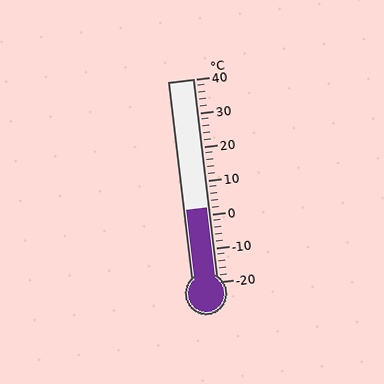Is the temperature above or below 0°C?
The temperature is above 0°C.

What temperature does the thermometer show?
The thermometer shows approximately 2°C.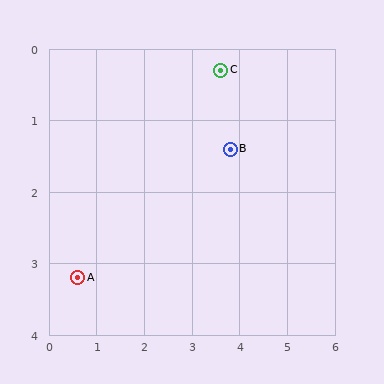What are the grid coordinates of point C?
Point C is at approximately (3.6, 0.3).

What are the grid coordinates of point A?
Point A is at approximately (0.6, 3.2).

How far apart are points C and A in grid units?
Points C and A are about 4.2 grid units apart.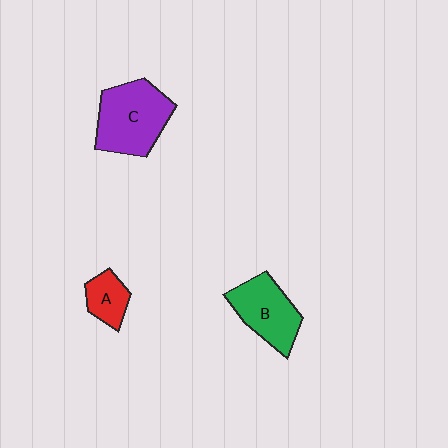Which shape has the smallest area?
Shape A (red).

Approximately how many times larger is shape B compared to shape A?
Approximately 1.9 times.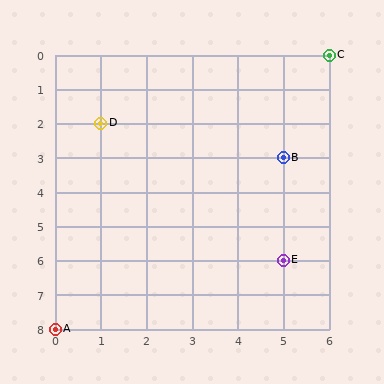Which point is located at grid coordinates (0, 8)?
Point A is at (0, 8).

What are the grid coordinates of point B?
Point B is at grid coordinates (5, 3).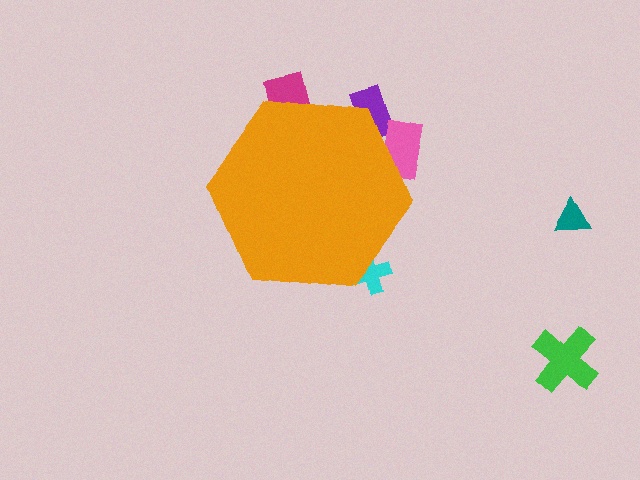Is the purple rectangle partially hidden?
Yes, the purple rectangle is partially hidden behind the orange hexagon.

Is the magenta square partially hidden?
Yes, the magenta square is partially hidden behind the orange hexagon.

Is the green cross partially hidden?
No, the green cross is fully visible.